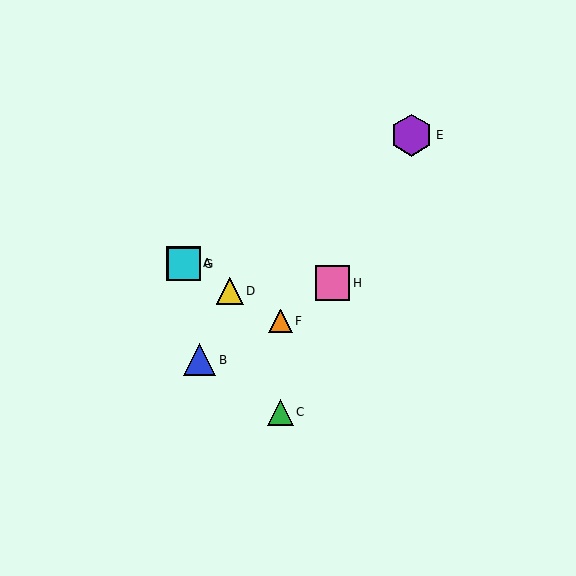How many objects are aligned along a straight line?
4 objects (A, D, F, G) are aligned along a straight line.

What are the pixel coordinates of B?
Object B is at (200, 360).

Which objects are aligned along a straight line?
Objects A, D, F, G are aligned along a straight line.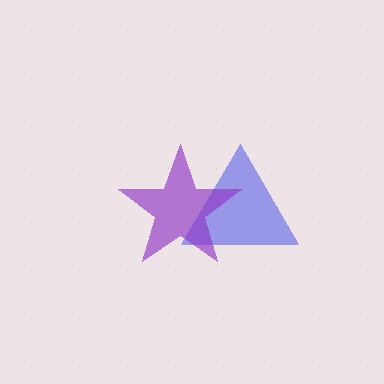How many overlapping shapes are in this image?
There are 2 overlapping shapes in the image.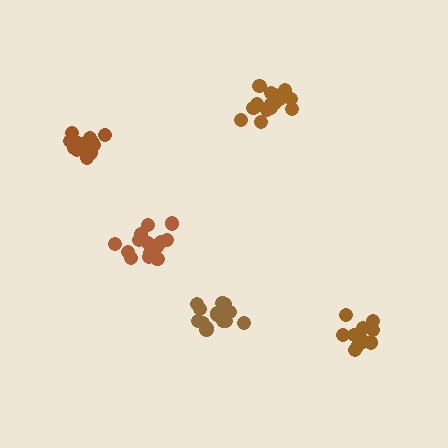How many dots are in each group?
Group 1: 14 dots, Group 2: 17 dots, Group 3: 14 dots, Group 4: 15 dots, Group 5: 16 dots (76 total).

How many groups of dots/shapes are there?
There are 5 groups.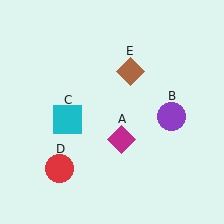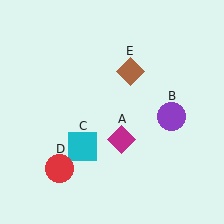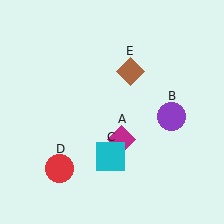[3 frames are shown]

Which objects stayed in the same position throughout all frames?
Magenta diamond (object A) and purple circle (object B) and red circle (object D) and brown diamond (object E) remained stationary.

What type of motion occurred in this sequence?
The cyan square (object C) rotated counterclockwise around the center of the scene.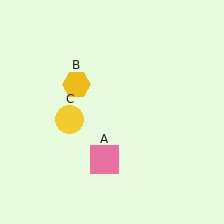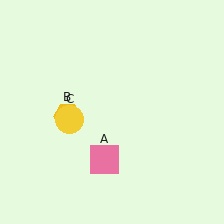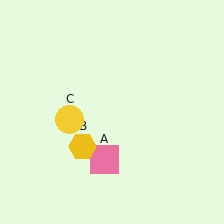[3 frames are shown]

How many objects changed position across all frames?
1 object changed position: yellow hexagon (object B).